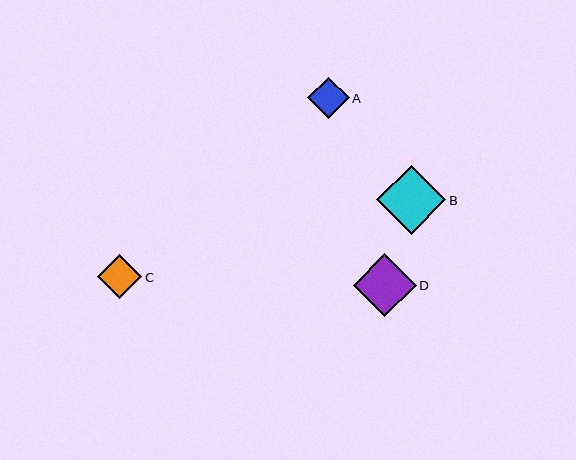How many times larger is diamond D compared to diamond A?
Diamond D is approximately 1.5 times the size of diamond A.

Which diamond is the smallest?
Diamond A is the smallest with a size of approximately 42 pixels.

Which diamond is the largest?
Diamond B is the largest with a size of approximately 69 pixels.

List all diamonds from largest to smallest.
From largest to smallest: B, D, C, A.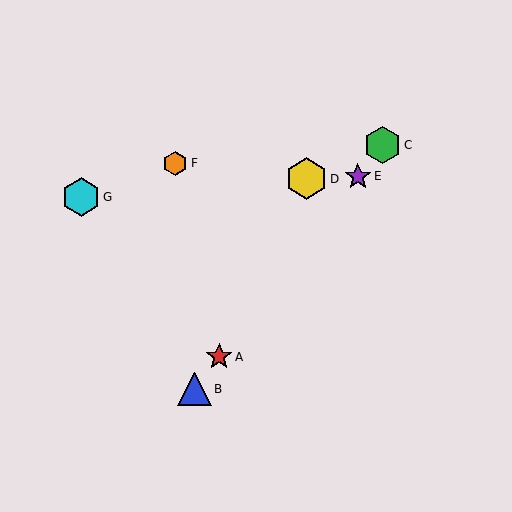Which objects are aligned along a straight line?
Objects A, B, C, E are aligned along a straight line.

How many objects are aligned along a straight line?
4 objects (A, B, C, E) are aligned along a straight line.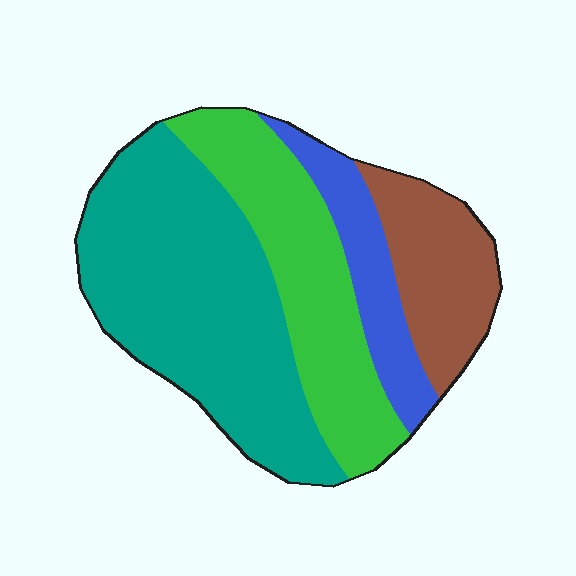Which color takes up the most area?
Teal, at roughly 45%.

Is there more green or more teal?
Teal.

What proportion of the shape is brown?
Brown covers roughly 15% of the shape.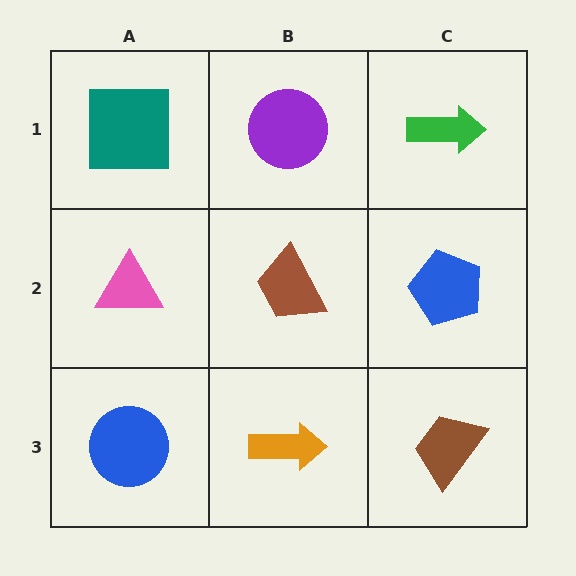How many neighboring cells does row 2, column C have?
3.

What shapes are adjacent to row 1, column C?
A blue pentagon (row 2, column C), a purple circle (row 1, column B).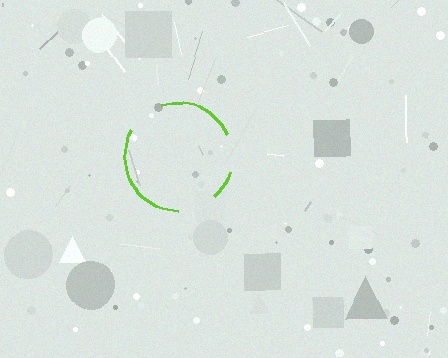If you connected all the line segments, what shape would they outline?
They would outline a circle.